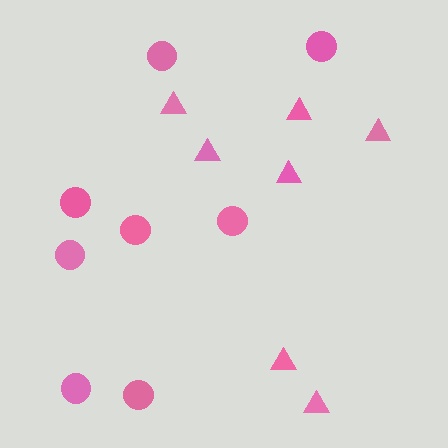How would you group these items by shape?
There are 2 groups: one group of circles (8) and one group of triangles (7).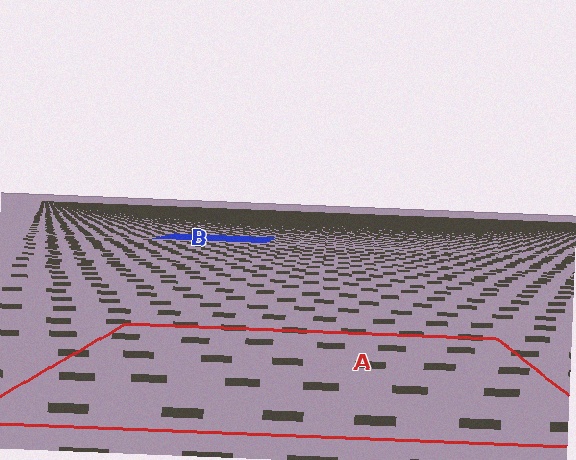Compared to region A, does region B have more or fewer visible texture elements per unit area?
Region B has more texture elements per unit area — they are packed more densely because it is farther away.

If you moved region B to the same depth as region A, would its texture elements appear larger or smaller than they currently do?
They would appear larger. At a closer depth, the same texture elements are projected at a bigger on-screen size.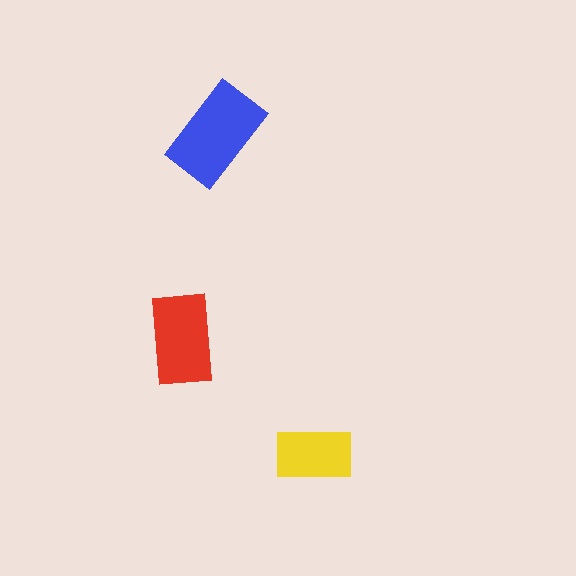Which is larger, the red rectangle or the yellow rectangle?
The red one.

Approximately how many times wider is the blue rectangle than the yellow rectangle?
About 1.5 times wider.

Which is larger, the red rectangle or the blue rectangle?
The blue one.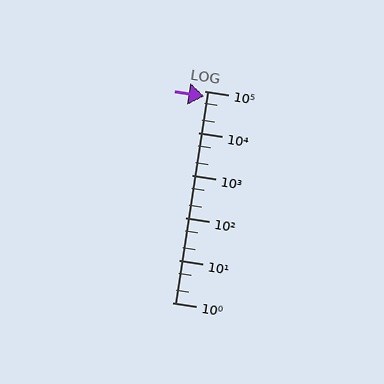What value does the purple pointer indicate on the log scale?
The pointer indicates approximately 73000.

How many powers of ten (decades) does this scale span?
The scale spans 5 decades, from 1 to 100000.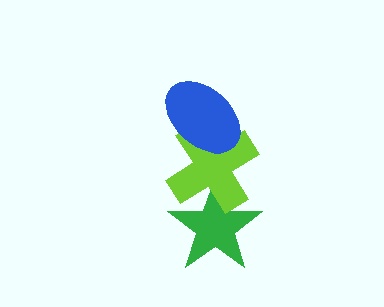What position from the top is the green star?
The green star is 3rd from the top.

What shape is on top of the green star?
The lime cross is on top of the green star.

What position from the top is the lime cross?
The lime cross is 2nd from the top.